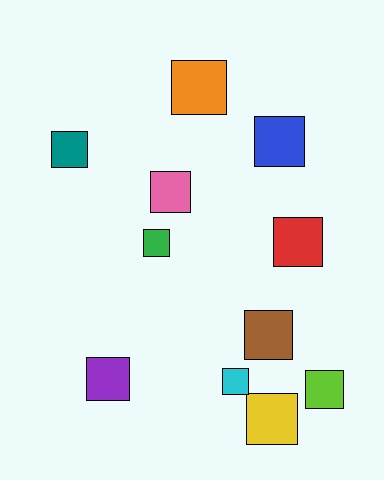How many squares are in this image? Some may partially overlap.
There are 11 squares.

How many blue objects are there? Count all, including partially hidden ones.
There is 1 blue object.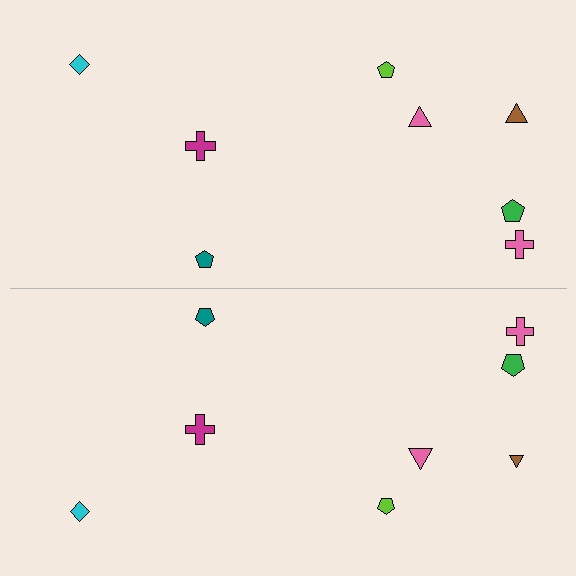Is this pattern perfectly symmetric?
No, the pattern is not perfectly symmetric. The brown triangle on the bottom side has a different size than its mirror counterpart.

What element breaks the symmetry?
The brown triangle on the bottom side has a different size than its mirror counterpart.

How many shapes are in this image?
There are 16 shapes in this image.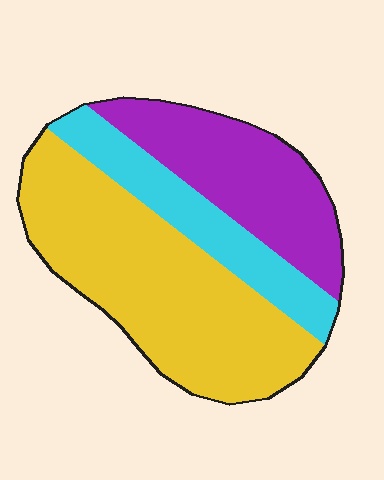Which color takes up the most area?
Yellow, at roughly 50%.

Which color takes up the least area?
Cyan, at roughly 20%.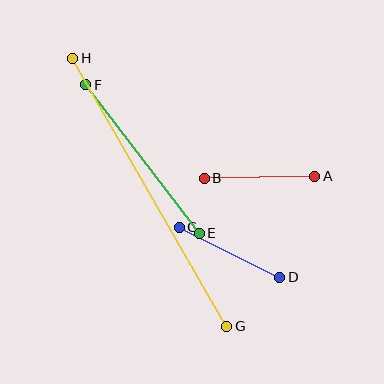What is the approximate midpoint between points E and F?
The midpoint is at approximately (142, 159) pixels.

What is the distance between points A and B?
The distance is approximately 111 pixels.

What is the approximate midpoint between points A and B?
The midpoint is at approximately (259, 177) pixels.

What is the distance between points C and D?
The distance is approximately 113 pixels.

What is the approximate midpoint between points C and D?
The midpoint is at approximately (230, 252) pixels.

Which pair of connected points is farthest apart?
Points G and H are farthest apart.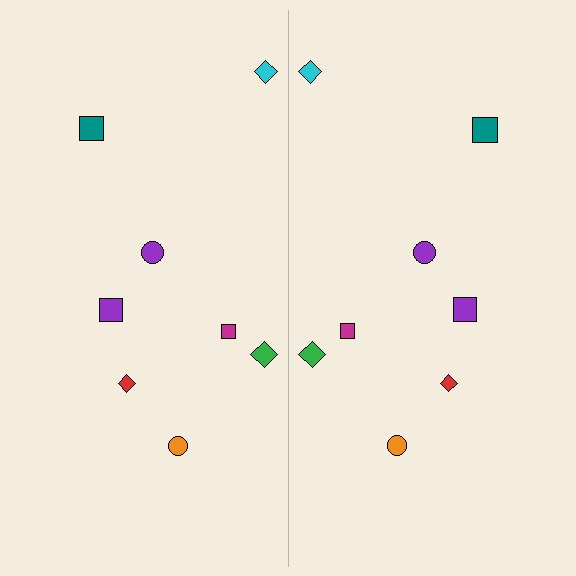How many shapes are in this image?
There are 16 shapes in this image.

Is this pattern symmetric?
Yes, this pattern has bilateral (reflection) symmetry.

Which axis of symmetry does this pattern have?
The pattern has a vertical axis of symmetry running through the center of the image.